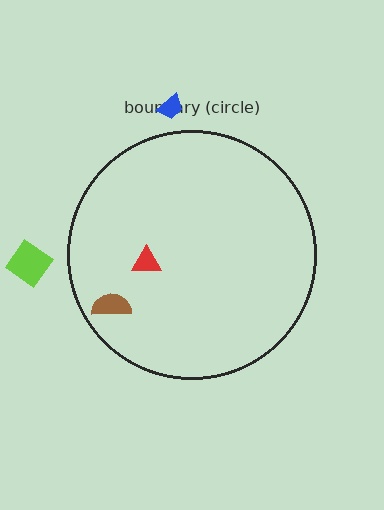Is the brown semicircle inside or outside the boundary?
Inside.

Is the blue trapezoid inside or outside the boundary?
Outside.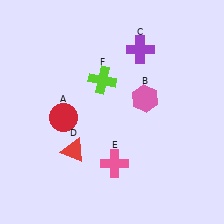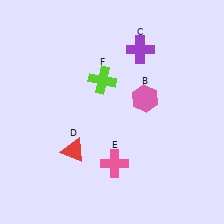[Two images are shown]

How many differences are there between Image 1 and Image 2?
There is 1 difference between the two images.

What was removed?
The red circle (A) was removed in Image 2.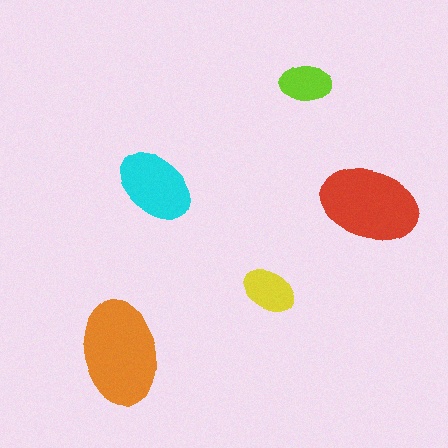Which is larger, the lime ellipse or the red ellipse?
The red one.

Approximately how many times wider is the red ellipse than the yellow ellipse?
About 2 times wider.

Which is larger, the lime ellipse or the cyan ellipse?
The cyan one.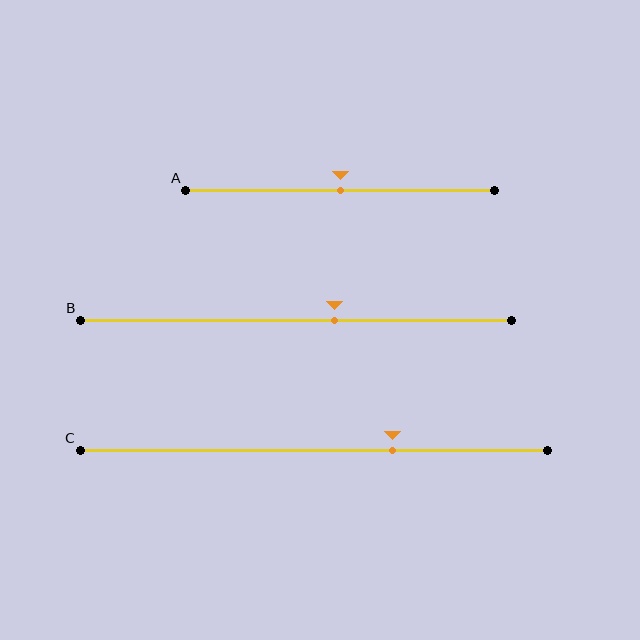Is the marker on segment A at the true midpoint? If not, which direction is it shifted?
Yes, the marker on segment A is at the true midpoint.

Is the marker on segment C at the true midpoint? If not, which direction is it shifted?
No, the marker on segment C is shifted to the right by about 17% of the segment length.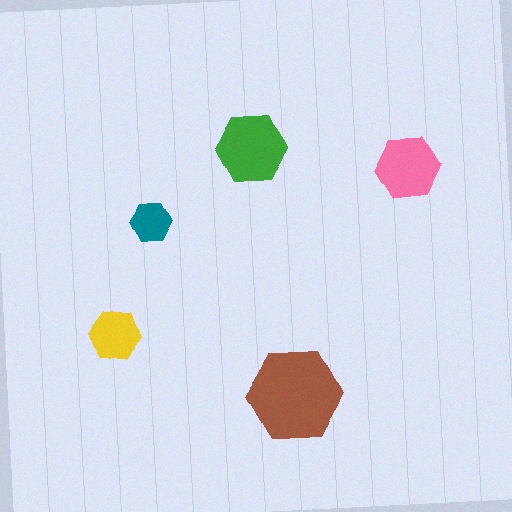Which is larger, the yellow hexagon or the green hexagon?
The green one.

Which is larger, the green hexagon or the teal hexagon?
The green one.